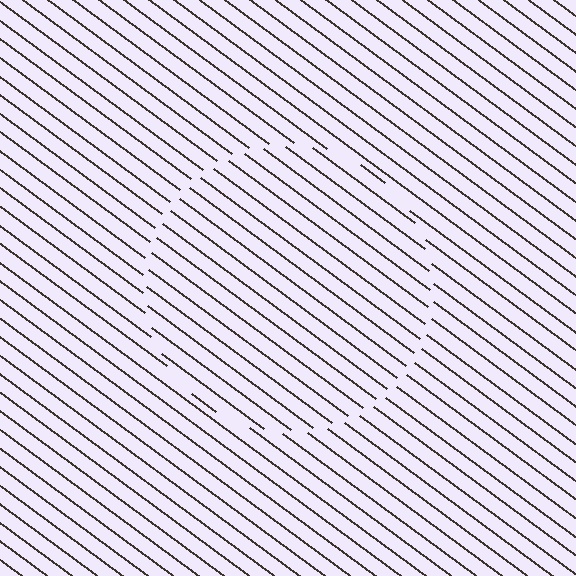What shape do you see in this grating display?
An illusory circle. The interior of the shape contains the same grating, shifted by half a period — the contour is defined by the phase discontinuity where line-ends from the inner and outer gratings abut.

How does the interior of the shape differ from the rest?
The interior of the shape contains the same grating, shifted by half a period — the contour is defined by the phase discontinuity where line-ends from the inner and outer gratings abut.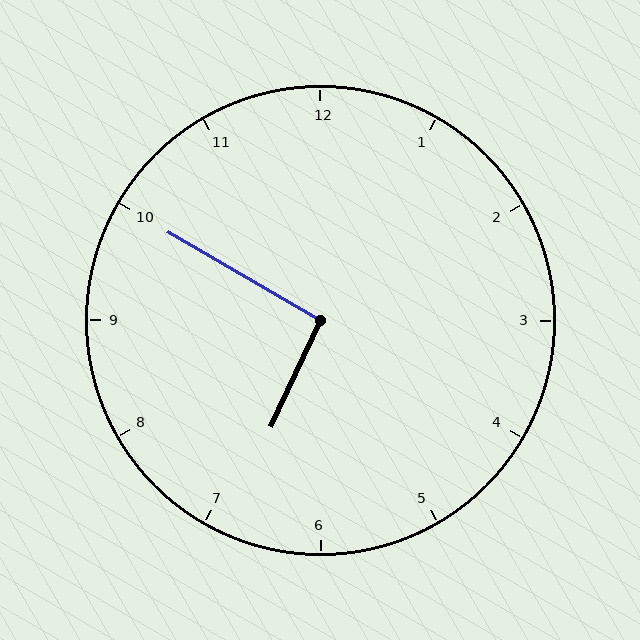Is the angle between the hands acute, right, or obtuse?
It is right.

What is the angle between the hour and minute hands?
Approximately 95 degrees.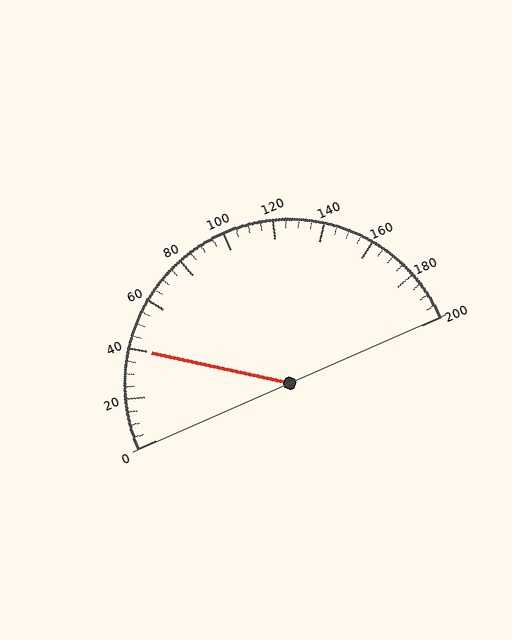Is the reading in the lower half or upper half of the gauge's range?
The reading is in the lower half of the range (0 to 200).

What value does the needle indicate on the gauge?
The needle indicates approximately 40.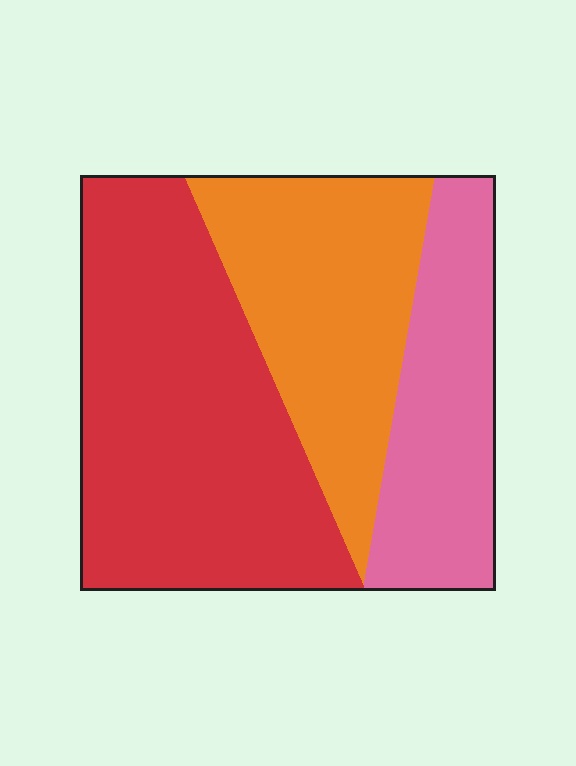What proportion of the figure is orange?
Orange covers around 30% of the figure.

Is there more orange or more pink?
Orange.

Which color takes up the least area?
Pink, at roughly 25%.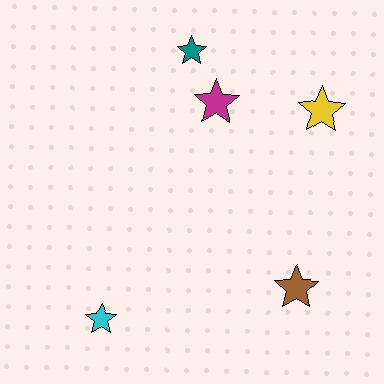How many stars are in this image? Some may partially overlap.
There are 5 stars.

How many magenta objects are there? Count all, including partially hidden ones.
There is 1 magenta object.